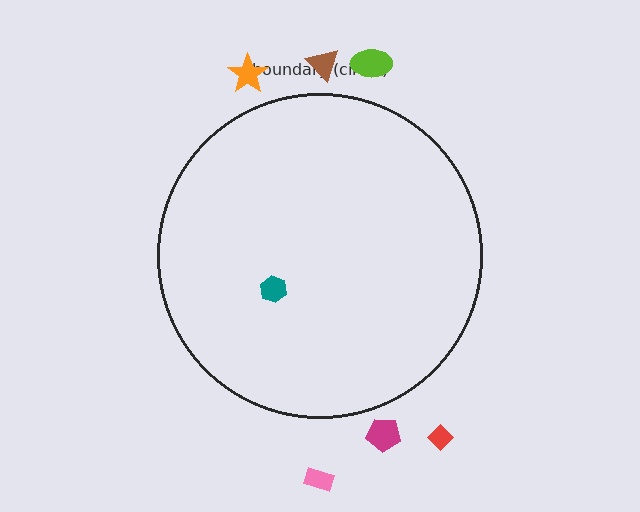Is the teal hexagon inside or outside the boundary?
Inside.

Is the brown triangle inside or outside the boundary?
Outside.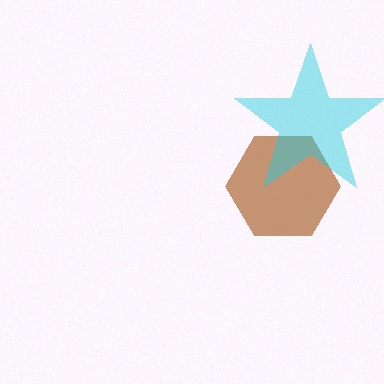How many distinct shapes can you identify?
There are 2 distinct shapes: a brown hexagon, a cyan star.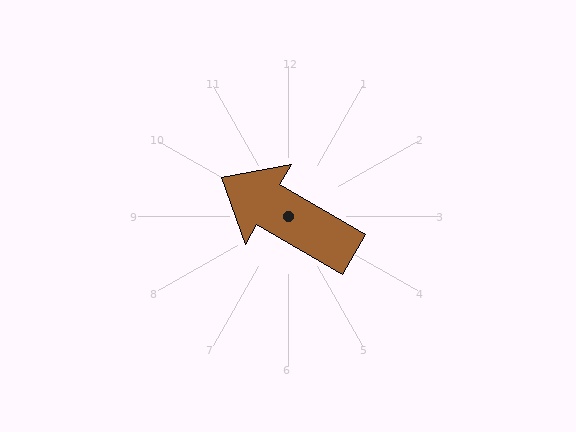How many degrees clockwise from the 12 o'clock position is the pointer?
Approximately 300 degrees.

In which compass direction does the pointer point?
Northwest.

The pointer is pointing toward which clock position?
Roughly 10 o'clock.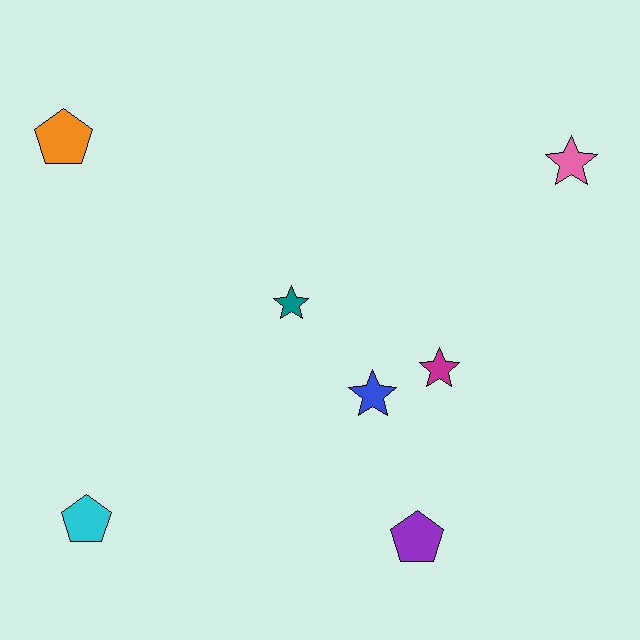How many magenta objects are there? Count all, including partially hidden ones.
There is 1 magenta object.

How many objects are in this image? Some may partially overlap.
There are 7 objects.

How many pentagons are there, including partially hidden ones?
There are 3 pentagons.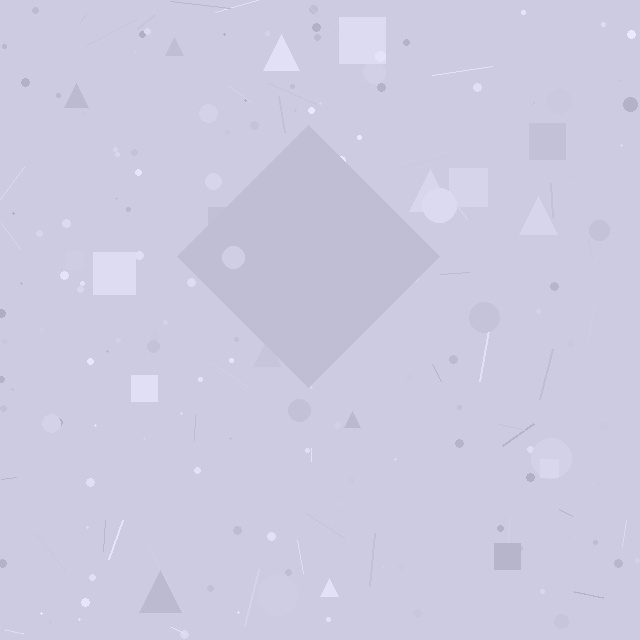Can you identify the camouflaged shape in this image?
The camouflaged shape is a diamond.